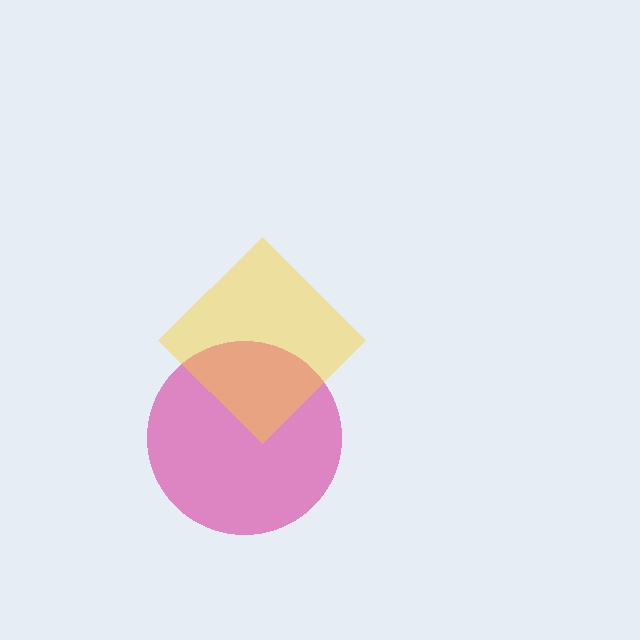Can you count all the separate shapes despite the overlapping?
Yes, there are 2 separate shapes.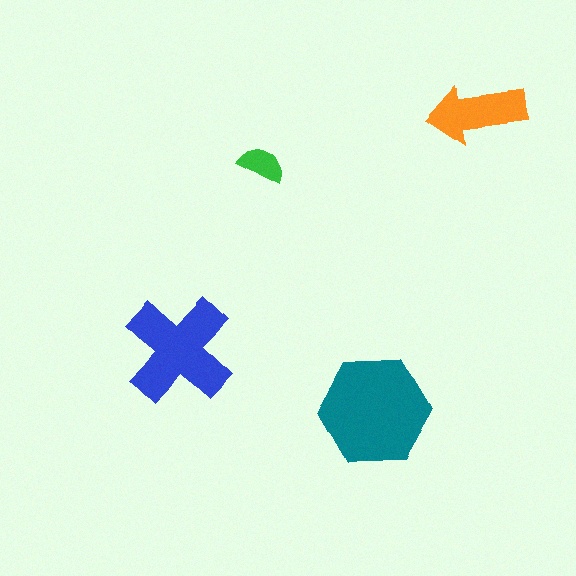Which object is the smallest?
The green semicircle.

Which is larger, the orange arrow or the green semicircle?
The orange arrow.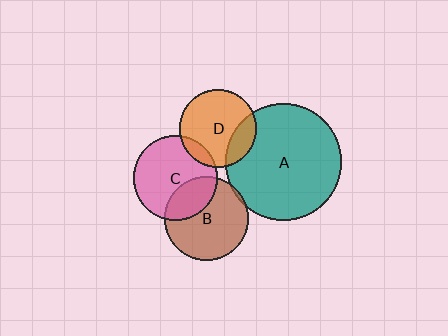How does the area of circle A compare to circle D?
Approximately 2.2 times.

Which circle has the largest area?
Circle A (teal).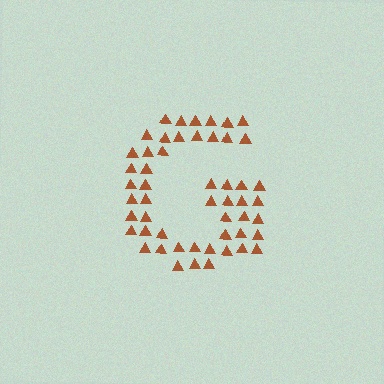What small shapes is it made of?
It is made of small triangles.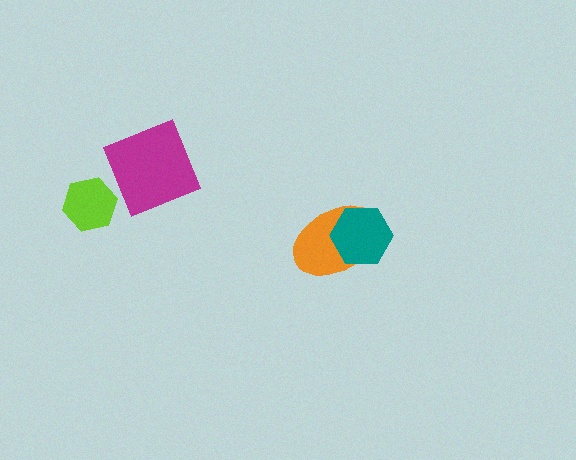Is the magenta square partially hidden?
No, no other shape covers it.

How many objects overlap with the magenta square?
0 objects overlap with the magenta square.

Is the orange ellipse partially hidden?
Yes, it is partially covered by another shape.